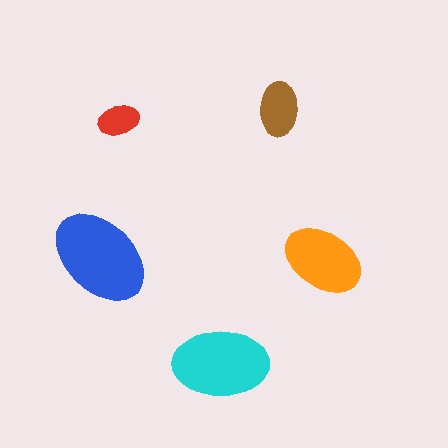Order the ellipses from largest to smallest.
the blue one, the cyan one, the orange one, the brown one, the red one.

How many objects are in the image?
There are 5 objects in the image.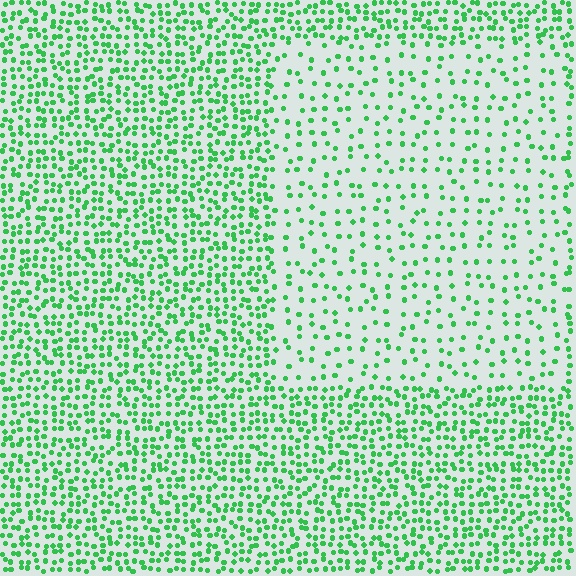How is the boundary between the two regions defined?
The boundary is defined by a change in element density (approximately 2.4x ratio). All elements are the same color, size, and shape.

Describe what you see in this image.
The image contains small green elements arranged at two different densities. A rectangle-shaped region is visible where the elements are less densely packed than the surrounding area.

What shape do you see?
I see a rectangle.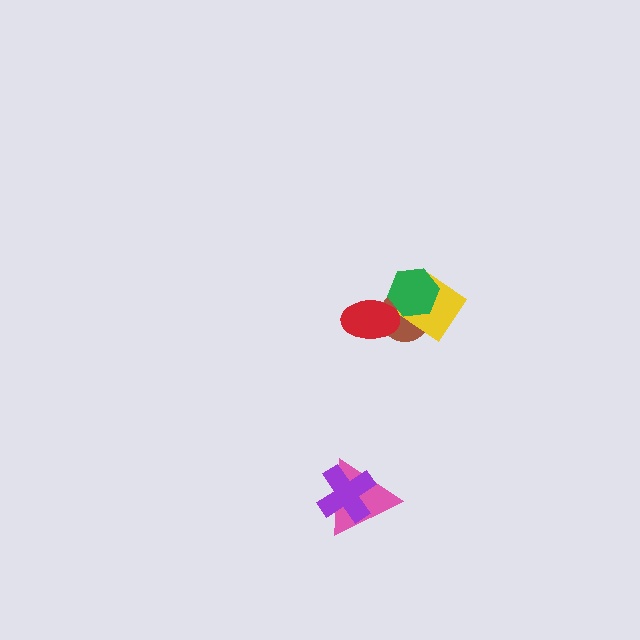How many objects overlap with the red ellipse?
1 object overlaps with the red ellipse.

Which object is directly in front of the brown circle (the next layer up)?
The yellow diamond is directly in front of the brown circle.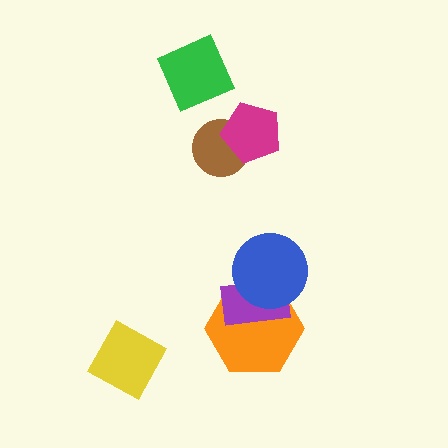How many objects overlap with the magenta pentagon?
1 object overlaps with the magenta pentagon.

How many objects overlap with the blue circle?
2 objects overlap with the blue circle.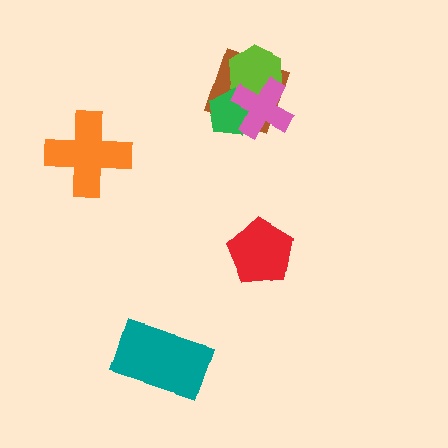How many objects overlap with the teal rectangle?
0 objects overlap with the teal rectangle.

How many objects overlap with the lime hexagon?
3 objects overlap with the lime hexagon.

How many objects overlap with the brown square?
3 objects overlap with the brown square.